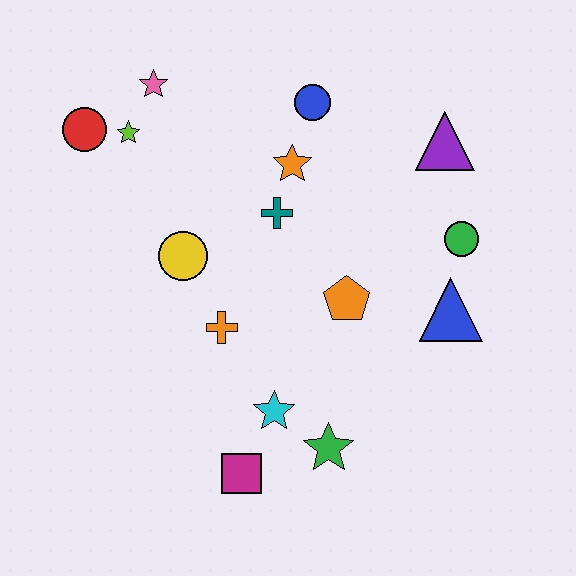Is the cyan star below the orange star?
Yes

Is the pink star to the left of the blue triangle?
Yes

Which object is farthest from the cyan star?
The pink star is farthest from the cyan star.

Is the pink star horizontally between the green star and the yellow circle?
No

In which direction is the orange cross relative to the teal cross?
The orange cross is below the teal cross.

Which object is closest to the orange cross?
The yellow circle is closest to the orange cross.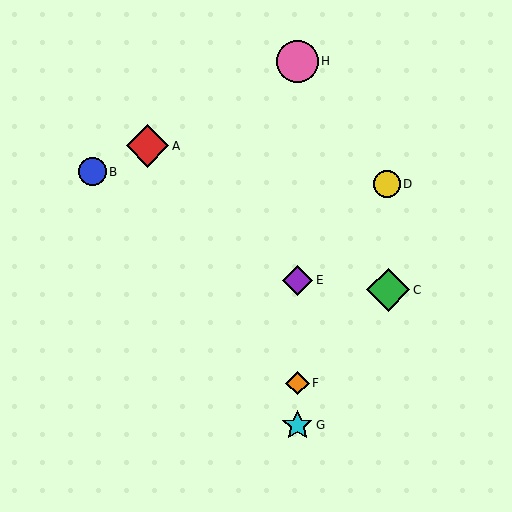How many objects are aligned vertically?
4 objects (E, F, G, H) are aligned vertically.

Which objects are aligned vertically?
Objects E, F, G, H are aligned vertically.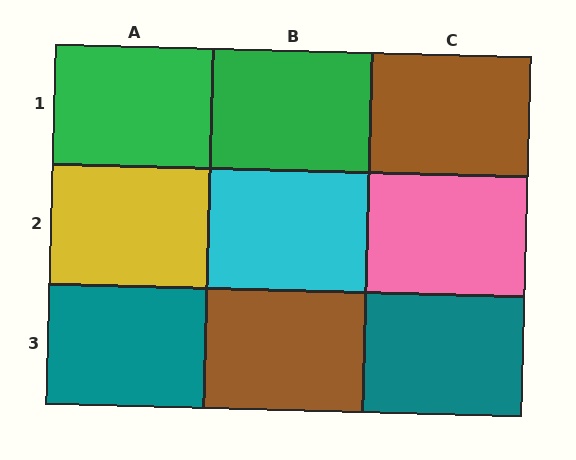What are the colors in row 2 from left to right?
Yellow, cyan, pink.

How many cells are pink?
1 cell is pink.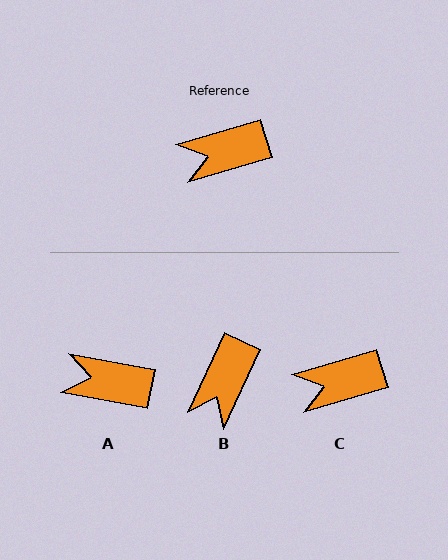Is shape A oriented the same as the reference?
No, it is off by about 27 degrees.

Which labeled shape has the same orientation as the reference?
C.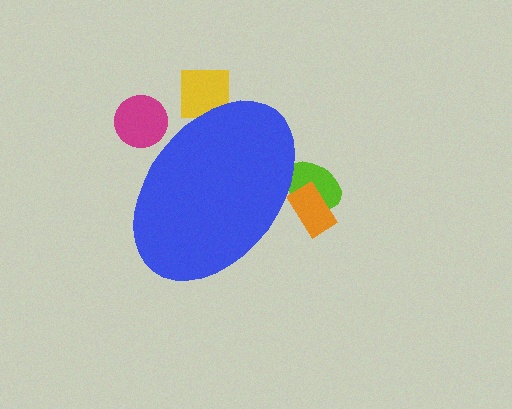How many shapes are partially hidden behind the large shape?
4 shapes are partially hidden.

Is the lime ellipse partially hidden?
Yes, the lime ellipse is partially hidden behind the blue ellipse.